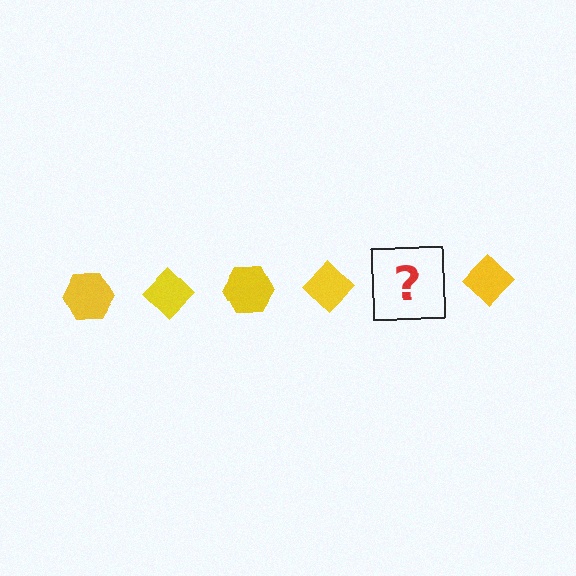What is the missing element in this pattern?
The missing element is a yellow hexagon.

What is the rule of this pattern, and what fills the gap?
The rule is that the pattern cycles through hexagon, diamond shapes in yellow. The gap should be filled with a yellow hexagon.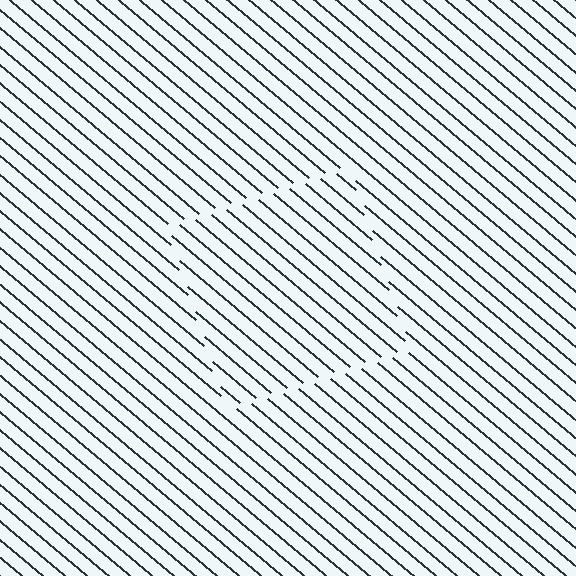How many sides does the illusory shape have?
4 sides — the line-ends trace a square.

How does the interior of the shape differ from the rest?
The interior of the shape contains the same grating, shifted by half a period — the contour is defined by the phase discontinuity where line-ends from the inner and outer gratings abut.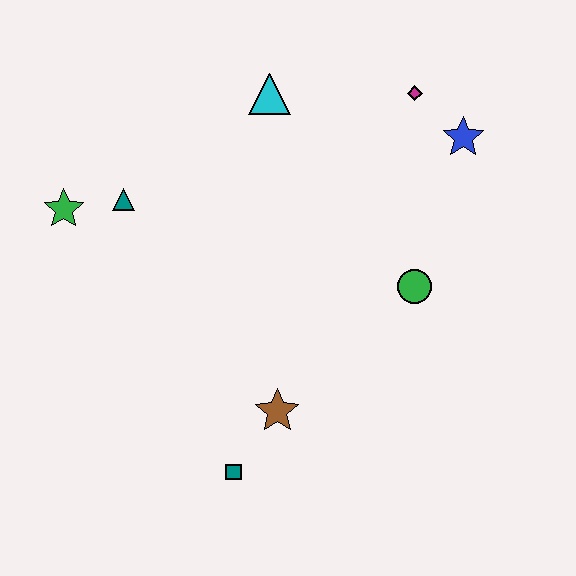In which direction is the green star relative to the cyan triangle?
The green star is to the left of the cyan triangle.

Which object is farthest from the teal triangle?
The blue star is farthest from the teal triangle.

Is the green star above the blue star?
No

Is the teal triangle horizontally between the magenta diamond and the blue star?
No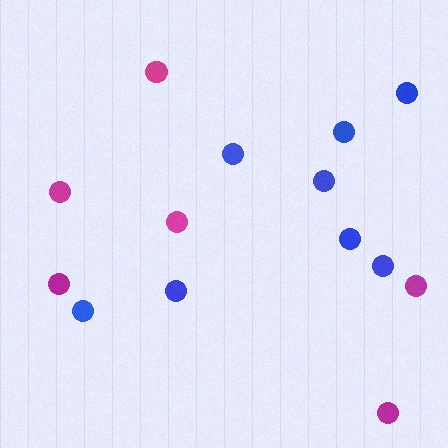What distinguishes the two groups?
There are 2 groups: one group of magenta circles (6) and one group of blue circles (8).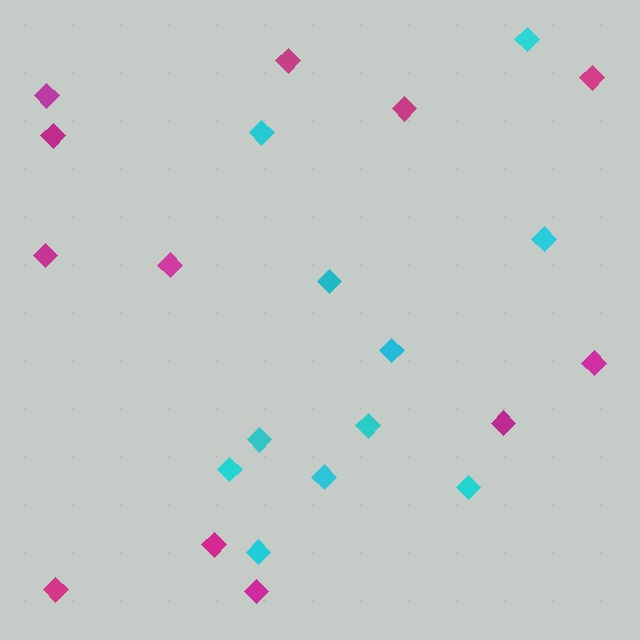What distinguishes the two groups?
There are 2 groups: one group of magenta diamonds (12) and one group of cyan diamonds (11).